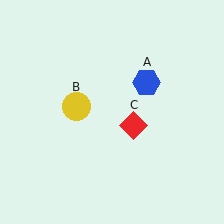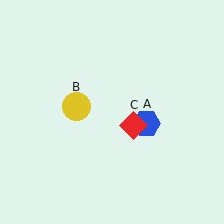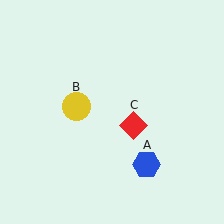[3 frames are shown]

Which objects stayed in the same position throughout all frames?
Yellow circle (object B) and red diamond (object C) remained stationary.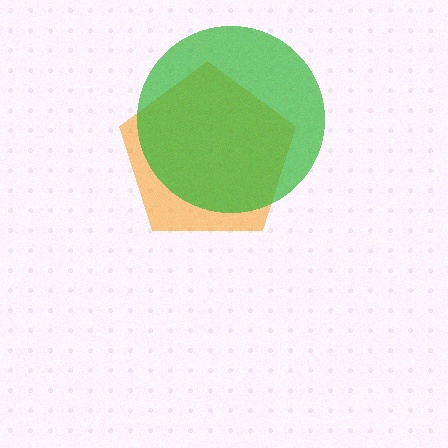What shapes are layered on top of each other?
The layered shapes are: an orange pentagon, a green circle.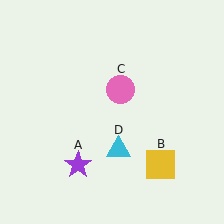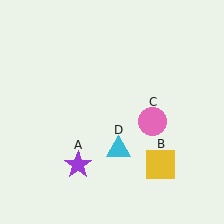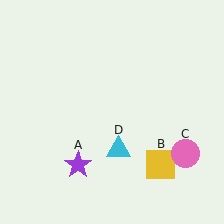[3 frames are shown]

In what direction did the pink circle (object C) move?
The pink circle (object C) moved down and to the right.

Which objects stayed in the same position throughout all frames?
Purple star (object A) and yellow square (object B) and cyan triangle (object D) remained stationary.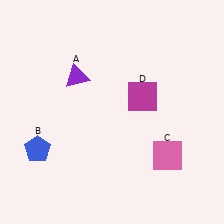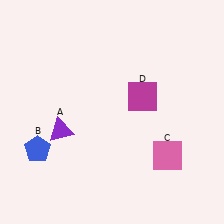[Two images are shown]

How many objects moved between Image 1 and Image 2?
1 object moved between the two images.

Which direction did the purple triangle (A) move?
The purple triangle (A) moved down.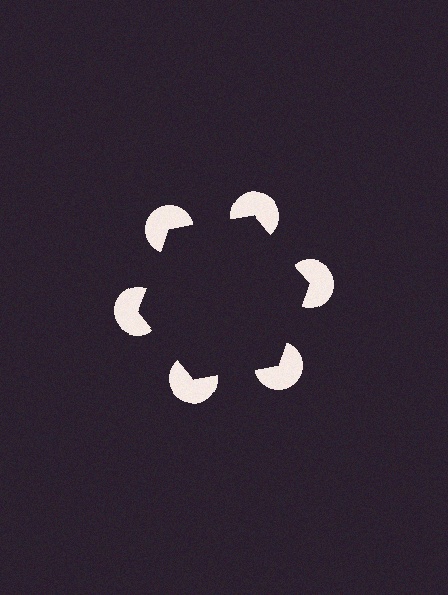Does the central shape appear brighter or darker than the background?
It typically appears slightly darker than the background, even though no actual brightness change is drawn.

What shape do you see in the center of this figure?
An illusory hexagon — its edges are inferred from the aligned wedge cuts in the pac-man discs, not physically drawn.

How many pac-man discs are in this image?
There are 6 — one at each vertex of the illusory hexagon.